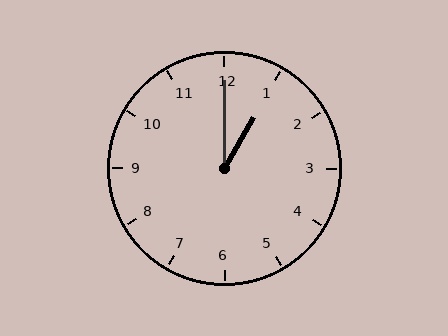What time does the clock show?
1:00.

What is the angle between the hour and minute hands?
Approximately 30 degrees.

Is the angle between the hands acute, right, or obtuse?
It is acute.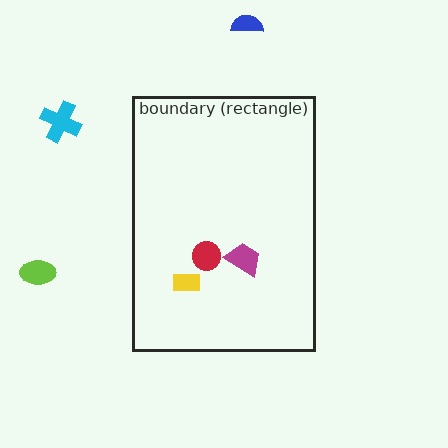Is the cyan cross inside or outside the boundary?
Outside.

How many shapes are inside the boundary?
3 inside, 3 outside.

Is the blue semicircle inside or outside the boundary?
Outside.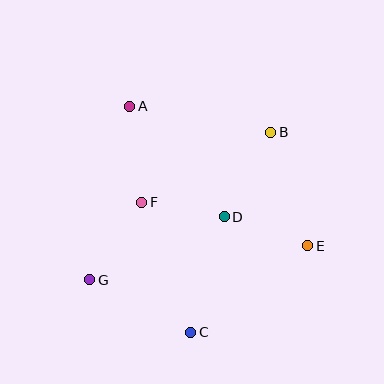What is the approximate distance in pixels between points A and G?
The distance between A and G is approximately 178 pixels.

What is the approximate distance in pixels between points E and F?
The distance between E and F is approximately 172 pixels.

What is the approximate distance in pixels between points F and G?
The distance between F and G is approximately 93 pixels.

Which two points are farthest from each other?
Points A and C are farthest from each other.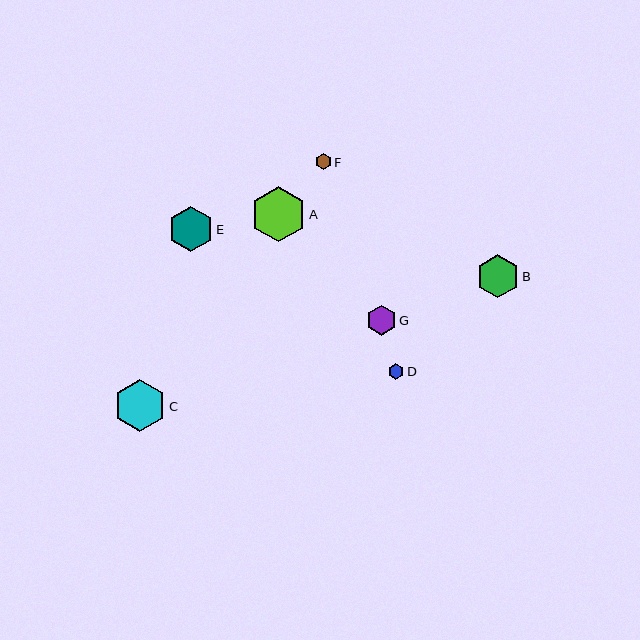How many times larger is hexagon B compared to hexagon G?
Hexagon B is approximately 1.4 times the size of hexagon G.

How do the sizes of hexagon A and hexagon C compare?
Hexagon A and hexagon C are approximately the same size.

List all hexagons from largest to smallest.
From largest to smallest: A, C, E, B, G, F, D.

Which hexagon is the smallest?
Hexagon D is the smallest with a size of approximately 16 pixels.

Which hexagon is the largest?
Hexagon A is the largest with a size of approximately 55 pixels.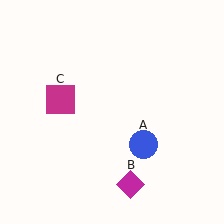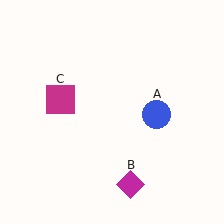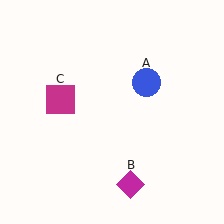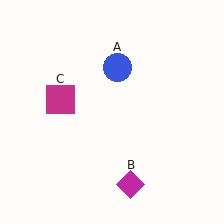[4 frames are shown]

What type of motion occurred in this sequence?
The blue circle (object A) rotated counterclockwise around the center of the scene.